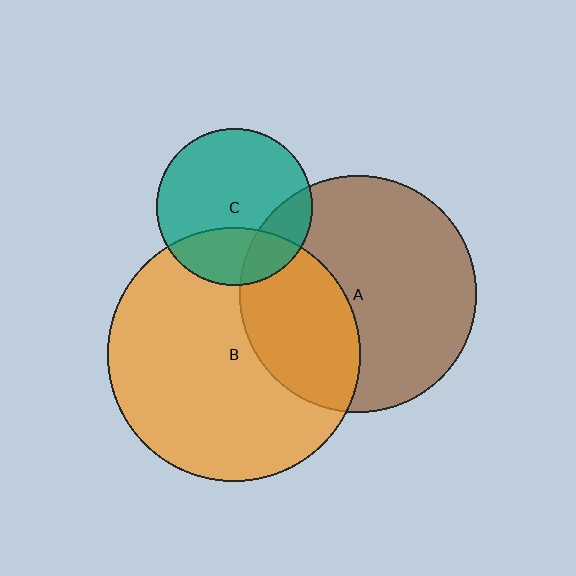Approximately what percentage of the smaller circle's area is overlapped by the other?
Approximately 30%.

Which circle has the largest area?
Circle B (orange).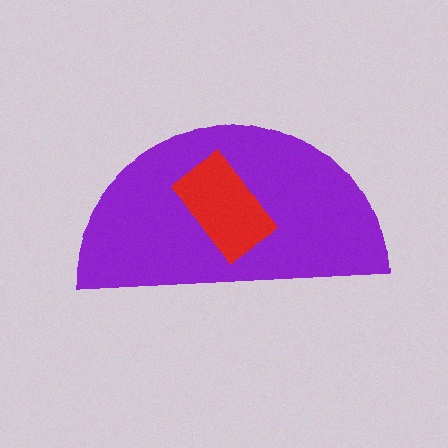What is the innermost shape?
The red rectangle.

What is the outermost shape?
The purple semicircle.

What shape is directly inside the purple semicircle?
The red rectangle.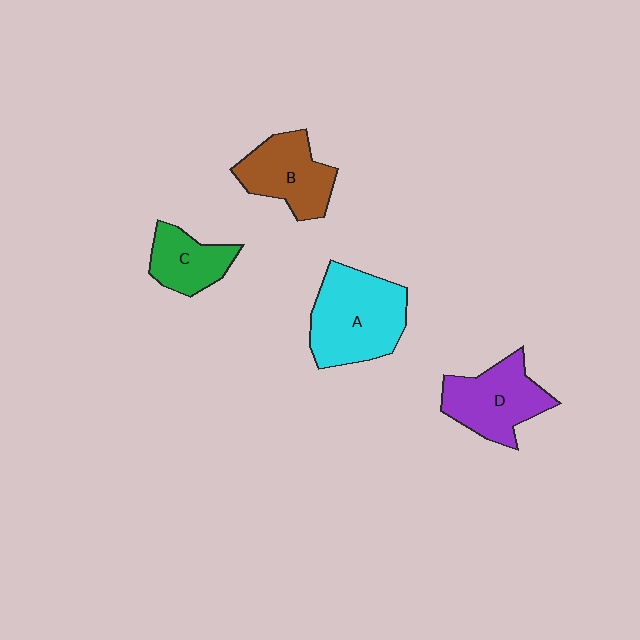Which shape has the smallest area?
Shape C (green).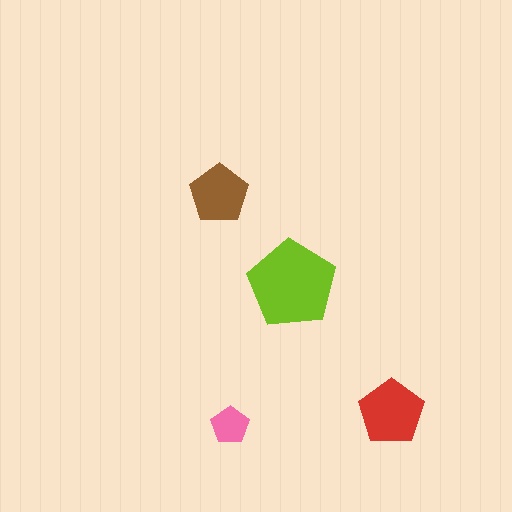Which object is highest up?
The brown pentagon is topmost.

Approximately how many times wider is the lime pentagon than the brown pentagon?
About 1.5 times wider.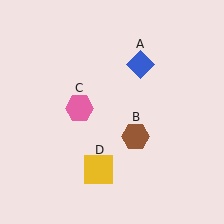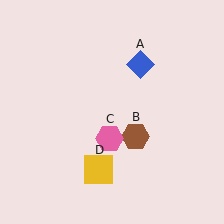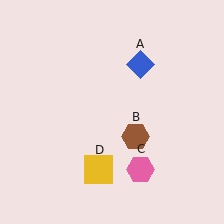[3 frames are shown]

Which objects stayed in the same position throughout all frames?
Blue diamond (object A) and brown hexagon (object B) and yellow square (object D) remained stationary.